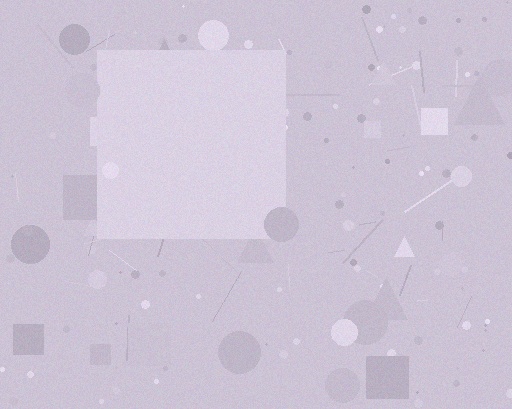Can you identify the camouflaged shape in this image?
The camouflaged shape is a square.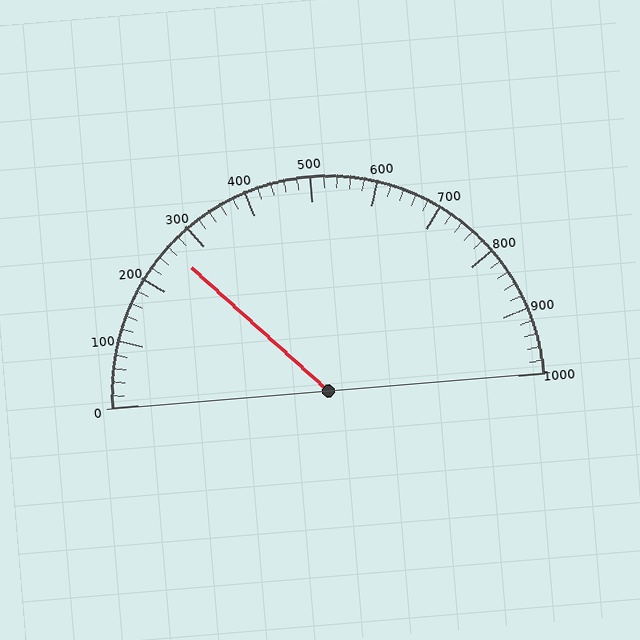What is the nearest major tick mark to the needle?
The nearest major tick mark is 300.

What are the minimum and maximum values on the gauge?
The gauge ranges from 0 to 1000.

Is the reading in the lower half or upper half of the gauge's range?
The reading is in the lower half of the range (0 to 1000).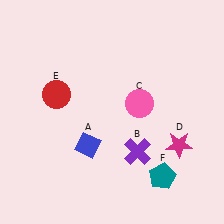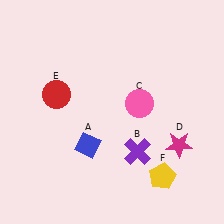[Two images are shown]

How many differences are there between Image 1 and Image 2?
There is 1 difference between the two images.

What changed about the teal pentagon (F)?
In Image 1, F is teal. In Image 2, it changed to yellow.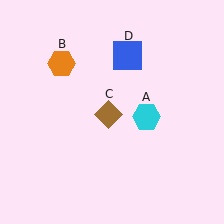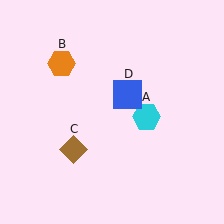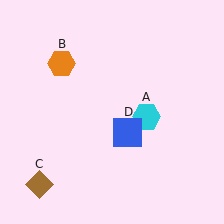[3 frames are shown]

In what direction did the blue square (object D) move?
The blue square (object D) moved down.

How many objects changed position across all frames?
2 objects changed position: brown diamond (object C), blue square (object D).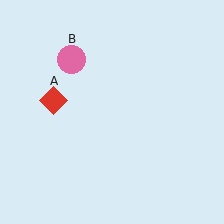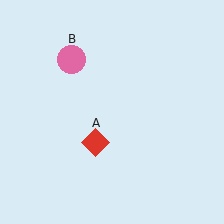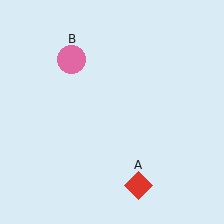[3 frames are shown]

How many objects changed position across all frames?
1 object changed position: red diamond (object A).